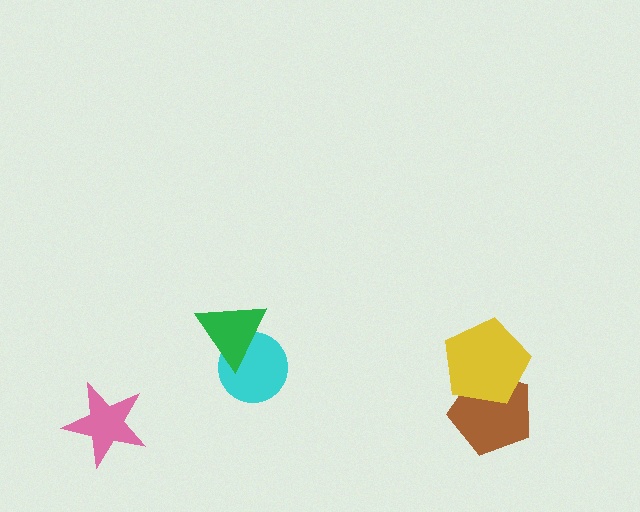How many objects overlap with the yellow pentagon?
1 object overlaps with the yellow pentagon.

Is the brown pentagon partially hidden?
Yes, it is partially covered by another shape.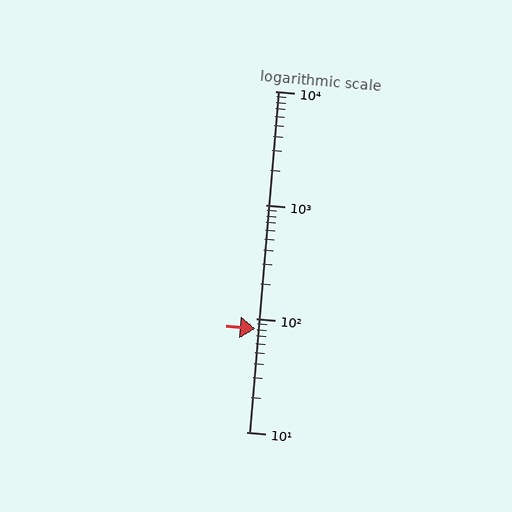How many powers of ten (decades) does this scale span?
The scale spans 3 decades, from 10 to 10000.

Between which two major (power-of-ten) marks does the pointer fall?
The pointer is between 10 and 100.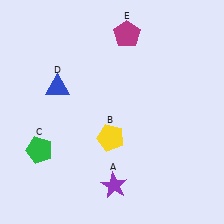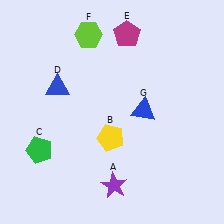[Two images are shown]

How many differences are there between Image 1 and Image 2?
There are 2 differences between the two images.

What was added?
A lime hexagon (F), a blue triangle (G) were added in Image 2.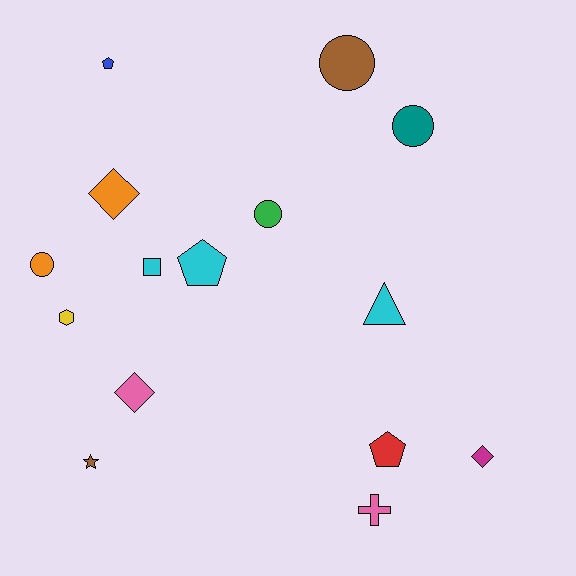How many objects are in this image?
There are 15 objects.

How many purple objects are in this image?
There are no purple objects.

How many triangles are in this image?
There is 1 triangle.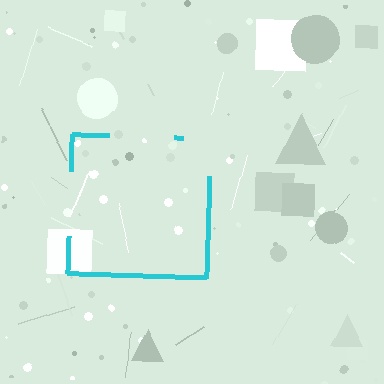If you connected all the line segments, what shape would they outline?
They would outline a square.